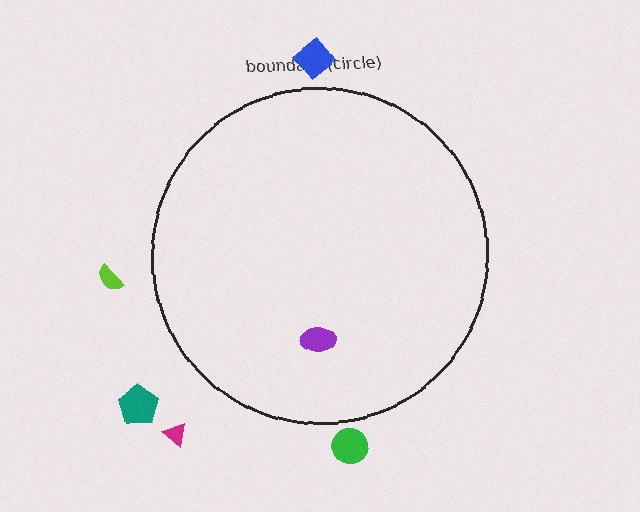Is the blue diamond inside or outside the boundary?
Outside.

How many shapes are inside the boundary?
1 inside, 5 outside.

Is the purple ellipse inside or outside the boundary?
Inside.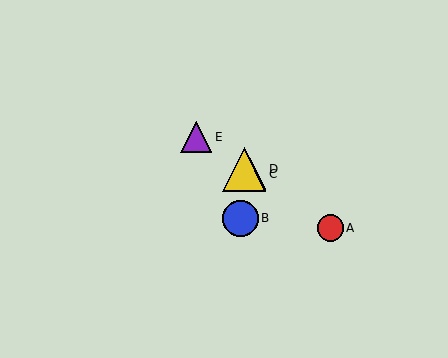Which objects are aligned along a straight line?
Objects A, C, D, E are aligned along a straight line.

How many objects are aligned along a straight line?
4 objects (A, C, D, E) are aligned along a straight line.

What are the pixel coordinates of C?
Object C is at (251, 174).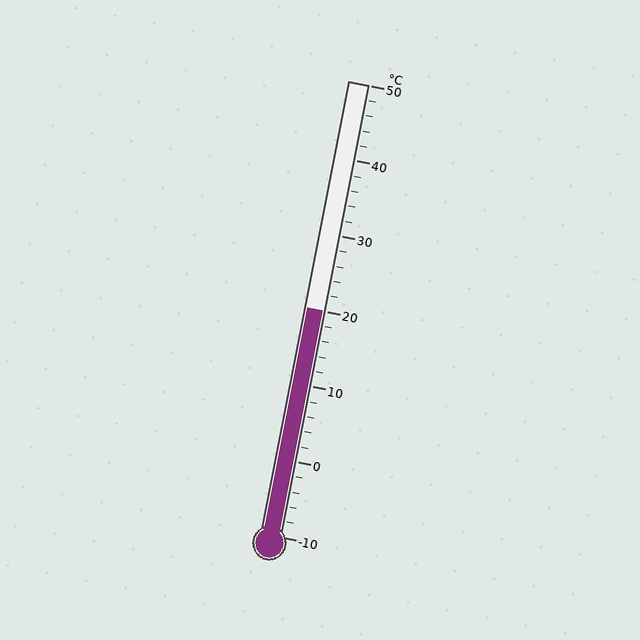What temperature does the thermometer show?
The thermometer shows approximately 20°C.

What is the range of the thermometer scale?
The thermometer scale ranges from -10°C to 50°C.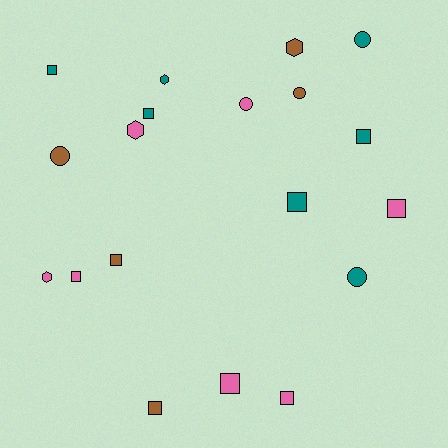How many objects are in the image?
There are 19 objects.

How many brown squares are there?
There are 2 brown squares.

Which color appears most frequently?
Pink, with 7 objects.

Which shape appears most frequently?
Square, with 10 objects.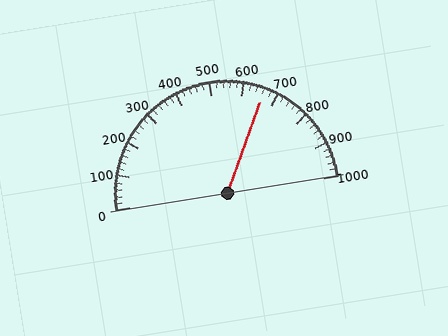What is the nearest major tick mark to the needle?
The nearest major tick mark is 700.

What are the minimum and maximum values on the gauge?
The gauge ranges from 0 to 1000.